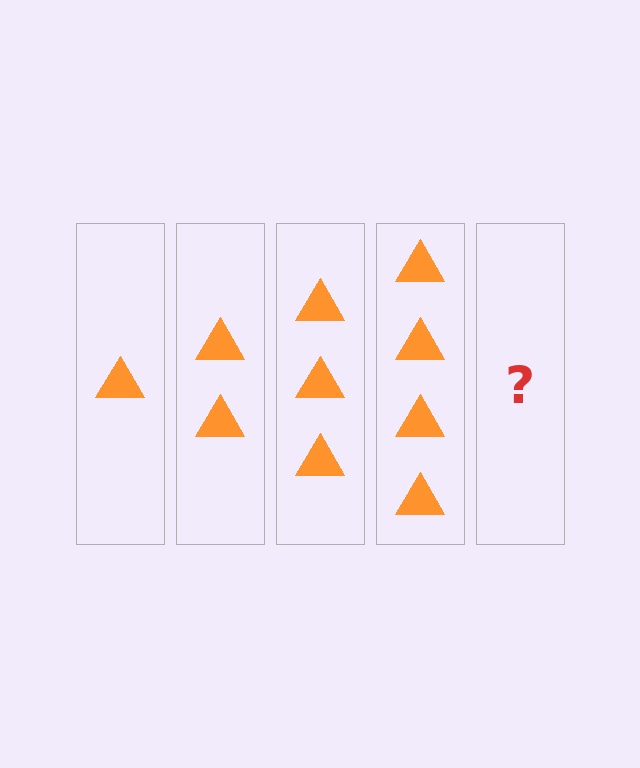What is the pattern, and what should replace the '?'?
The pattern is that each step adds one more triangle. The '?' should be 5 triangles.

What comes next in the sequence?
The next element should be 5 triangles.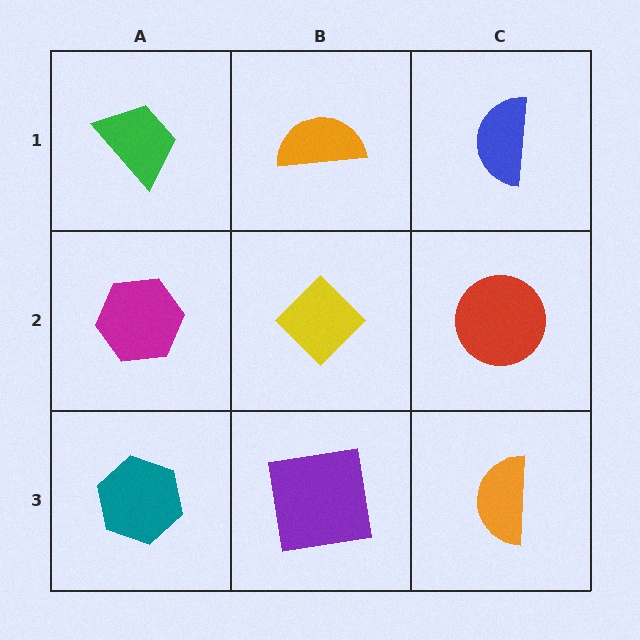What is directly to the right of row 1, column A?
An orange semicircle.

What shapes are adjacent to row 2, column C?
A blue semicircle (row 1, column C), an orange semicircle (row 3, column C), a yellow diamond (row 2, column B).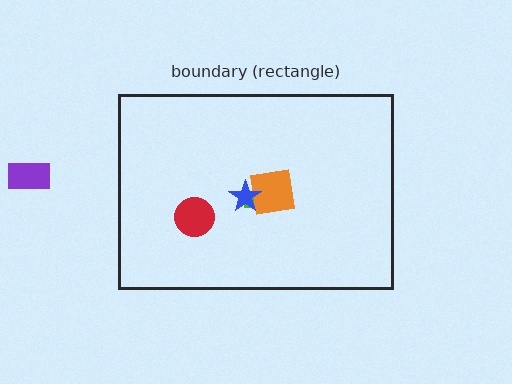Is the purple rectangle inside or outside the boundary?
Outside.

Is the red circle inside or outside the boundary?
Inside.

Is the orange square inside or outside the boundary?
Inside.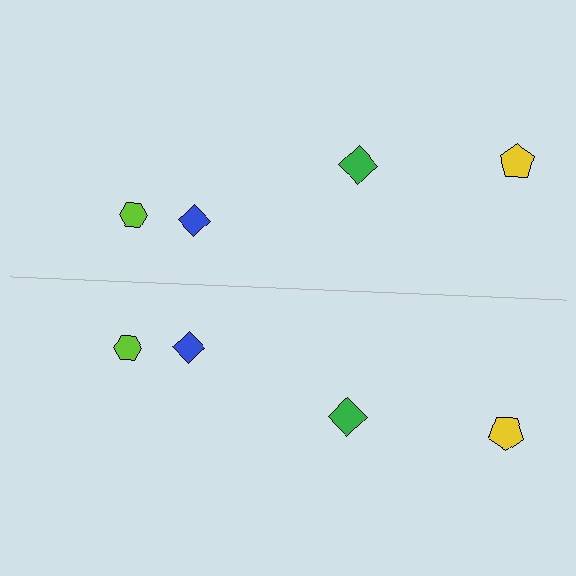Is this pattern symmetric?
Yes, this pattern has bilateral (reflection) symmetry.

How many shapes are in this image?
There are 8 shapes in this image.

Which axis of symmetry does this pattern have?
The pattern has a horizontal axis of symmetry running through the center of the image.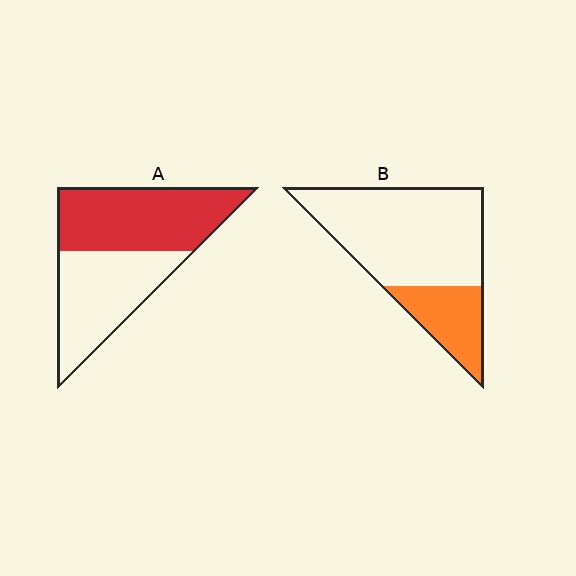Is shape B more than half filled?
No.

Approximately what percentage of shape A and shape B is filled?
A is approximately 55% and B is approximately 25%.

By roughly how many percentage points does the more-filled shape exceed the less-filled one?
By roughly 25 percentage points (A over B).